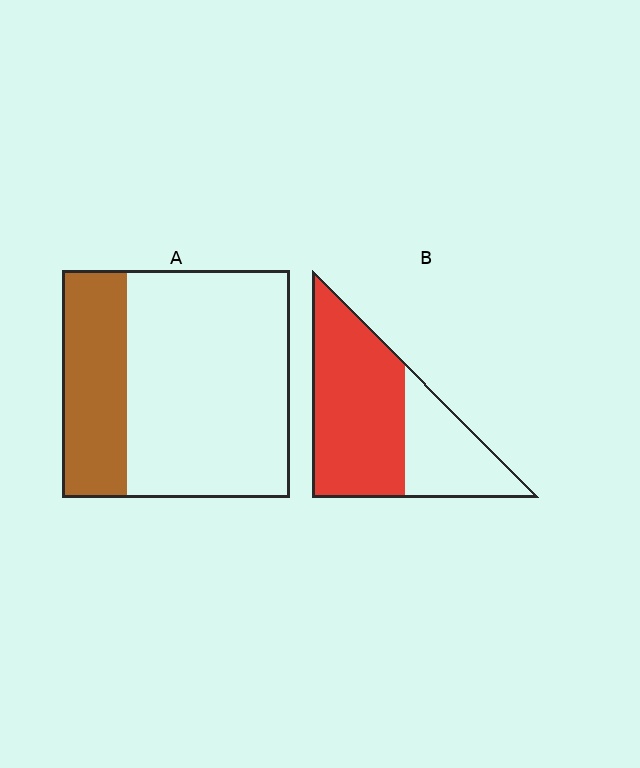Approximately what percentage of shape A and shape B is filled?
A is approximately 30% and B is approximately 65%.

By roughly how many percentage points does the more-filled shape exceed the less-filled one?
By roughly 35 percentage points (B over A).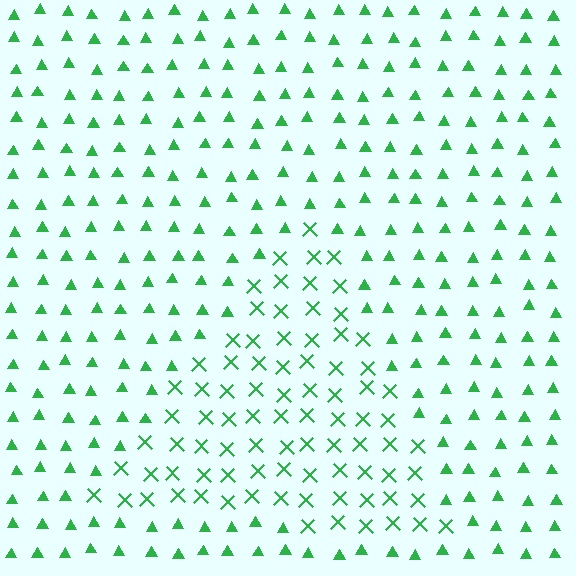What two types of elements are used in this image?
The image uses X marks inside the triangle region and triangles outside it.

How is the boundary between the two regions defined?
The boundary is defined by a change in element shape: X marks inside vs. triangles outside. All elements share the same color and spacing.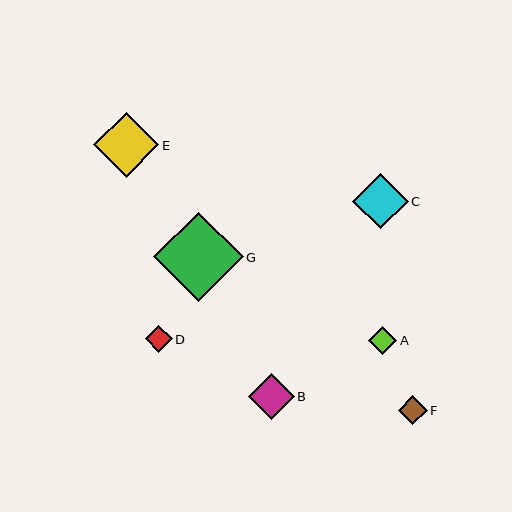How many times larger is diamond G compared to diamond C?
Diamond G is approximately 1.6 times the size of diamond C.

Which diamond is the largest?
Diamond G is the largest with a size of approximately 90 pixels.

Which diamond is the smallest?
Diamond D is the smallest with a size of approximately 27 pixels.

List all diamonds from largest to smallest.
From largest to smallest: G, E, C, B, F, A, D.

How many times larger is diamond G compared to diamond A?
Diamond G is approximately 3.2 times the size of diamond A.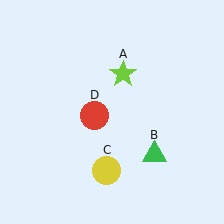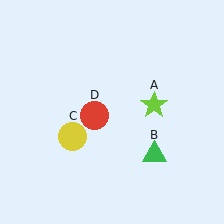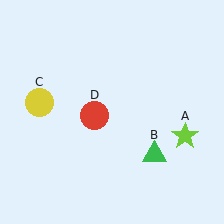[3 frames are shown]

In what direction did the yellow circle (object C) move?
The yellow circle (object C) moved up and to the left.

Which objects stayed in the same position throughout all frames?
Green triangle (object B) and red circle (object D) remained stationary.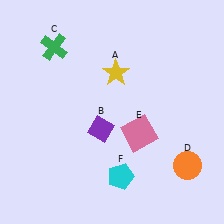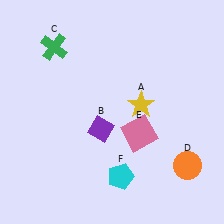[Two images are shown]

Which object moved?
The yellow star (A) moved down.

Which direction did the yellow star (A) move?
The yellow star (A) moved down.